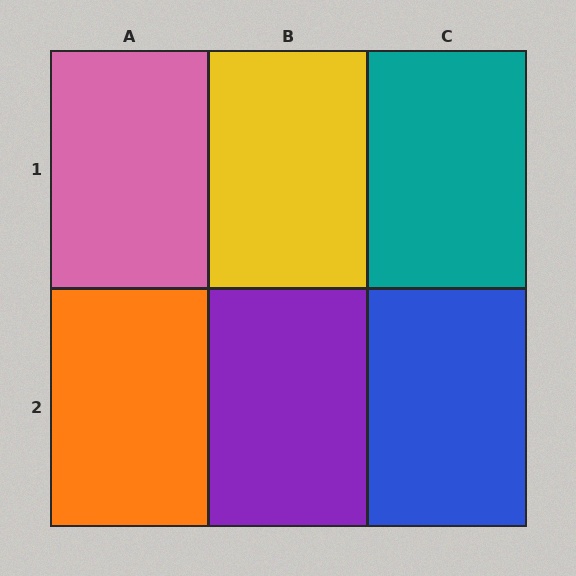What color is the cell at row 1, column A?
Pink.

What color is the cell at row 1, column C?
Teal.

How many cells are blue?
1 cell is blue.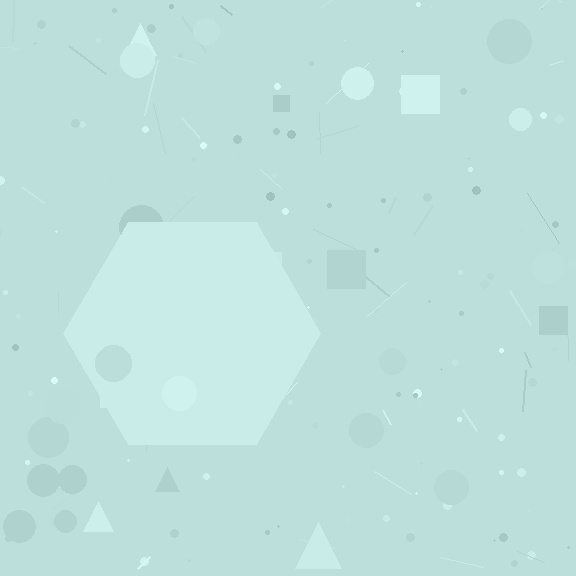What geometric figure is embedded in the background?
A hexagon is embedded in the background.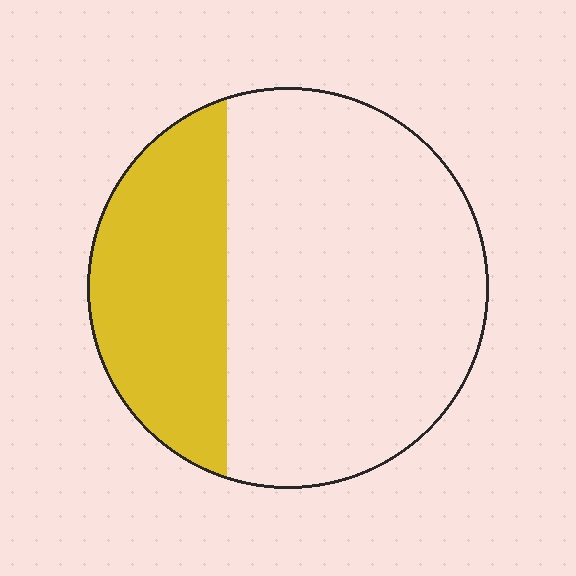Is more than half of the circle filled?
No.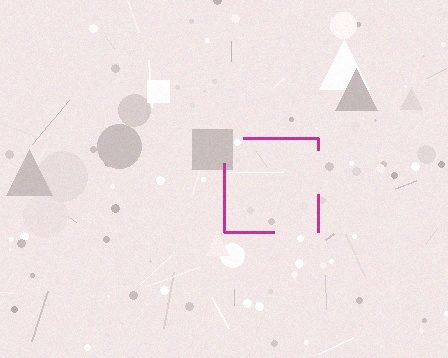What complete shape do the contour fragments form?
The contour fragments form a square.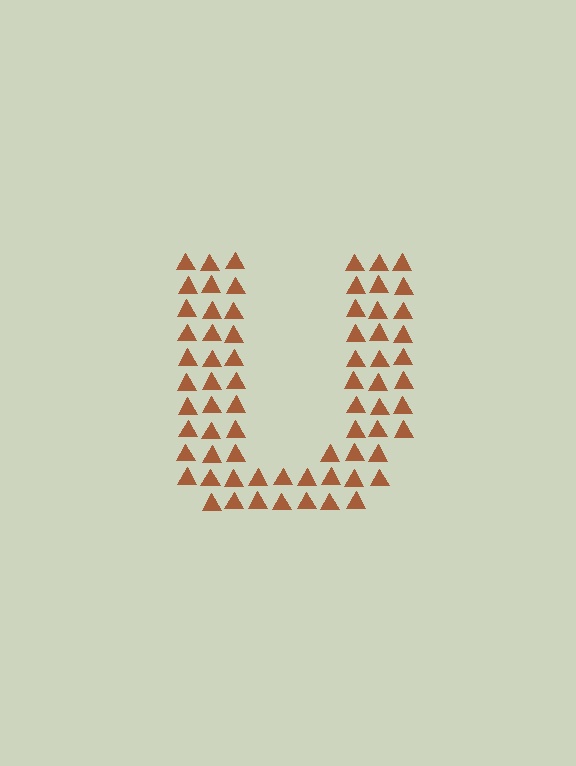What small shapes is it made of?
It is made of small triangles.